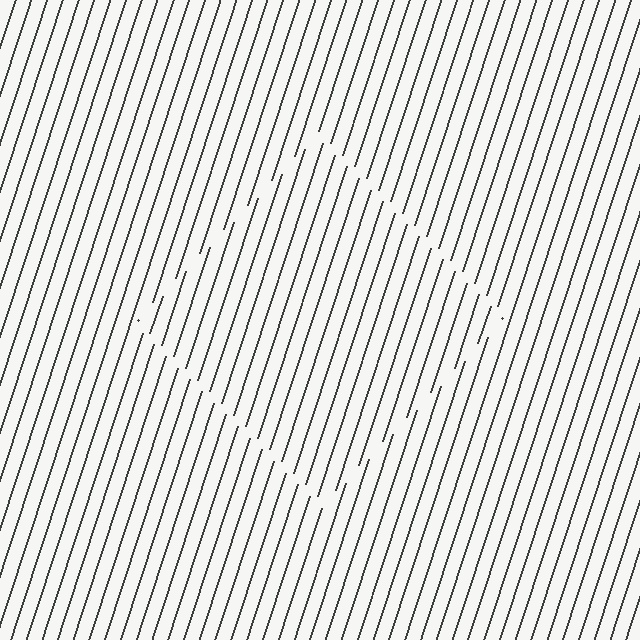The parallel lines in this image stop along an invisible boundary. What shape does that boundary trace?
An illusory square. The interior of the shape contains the same grating, shifted by half a period — the contour is defined by the phase discontinuity where line-ends from the inner and outer gratings abut.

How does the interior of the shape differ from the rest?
The interior of the shape contains the same grating, shifted by half a period — the contour is defined by the phase discontinuity where line-ends from the inner and outer gratings abut.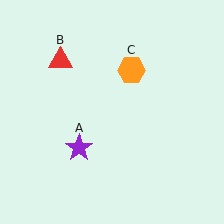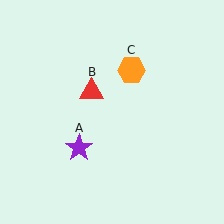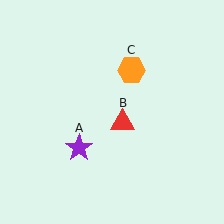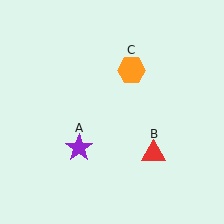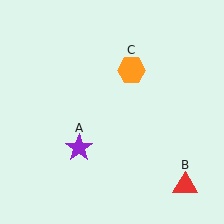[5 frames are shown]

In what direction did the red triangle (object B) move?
The red triangle (object B) moved down and to the right.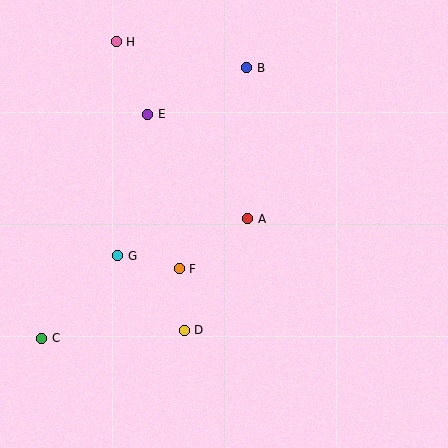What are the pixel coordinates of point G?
Point G is at (118, 256).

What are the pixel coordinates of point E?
Point E is at (148, 114).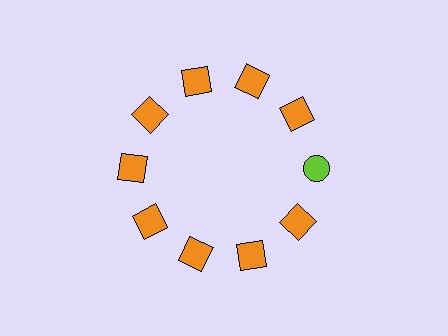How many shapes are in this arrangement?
There are 10 shapes arranged in a ring pattern.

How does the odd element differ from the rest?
It differs in both color (lime instead of orange) and shape (circle instead of square).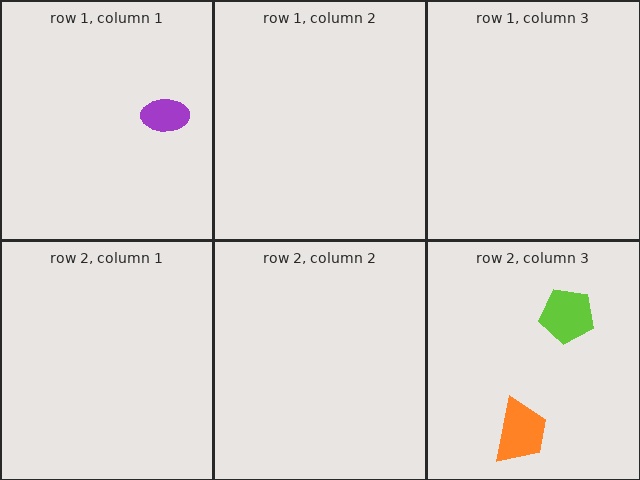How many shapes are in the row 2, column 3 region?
2.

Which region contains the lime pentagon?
The row 2, column 3 region.